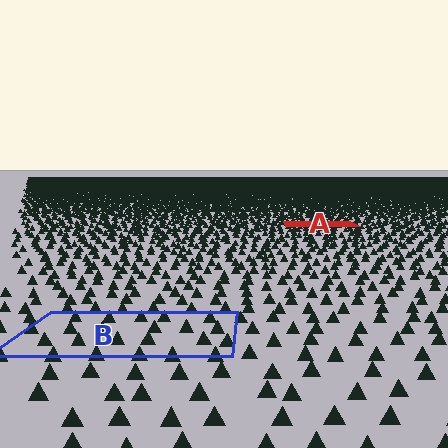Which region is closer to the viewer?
Region B is closer. The texture elements there are larger and more spread out.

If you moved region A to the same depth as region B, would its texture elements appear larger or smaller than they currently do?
They would appear larger. At a closer depth, the same texture elements are projected at a bigger on-screen size.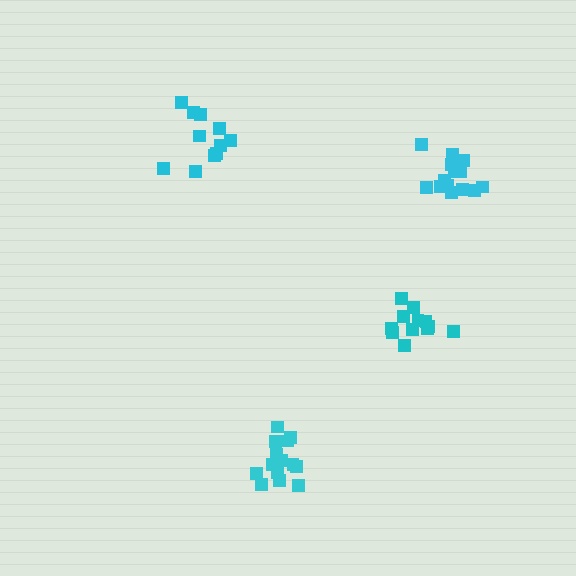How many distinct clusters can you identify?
There are 4 distinct clusters.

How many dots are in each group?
Group 1: 11 dots, Group 2: 16 dots, Group 3: 14 dots, Group 4: 12 dots (53 total).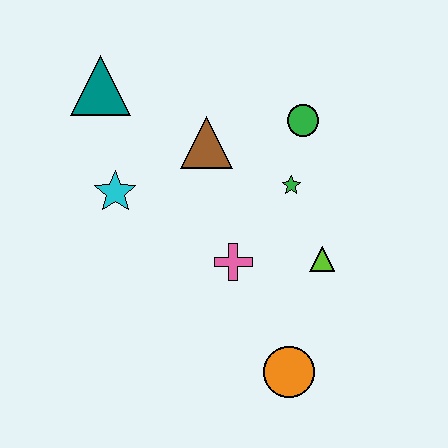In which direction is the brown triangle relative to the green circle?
The brown triangle is to the left of the green circle.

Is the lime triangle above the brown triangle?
No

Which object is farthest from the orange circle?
The teal triangle is farthest from the orange circle.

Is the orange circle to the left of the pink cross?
No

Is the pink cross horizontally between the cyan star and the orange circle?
Yes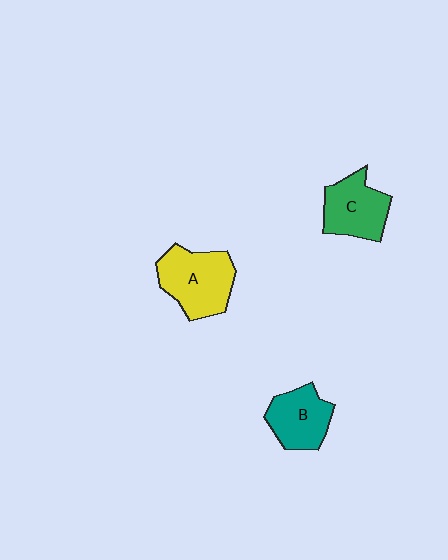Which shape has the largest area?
Shape A (yellow).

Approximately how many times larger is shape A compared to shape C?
Approximately 1.2 times.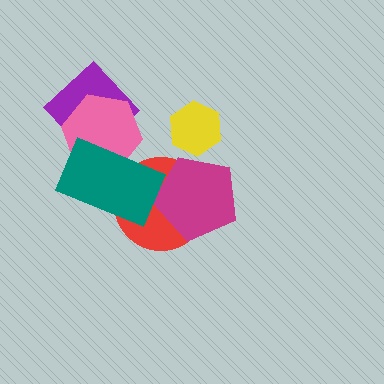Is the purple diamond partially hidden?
Yes, it is partially covered by another shape.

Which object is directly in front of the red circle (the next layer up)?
The magenta pentagon is directly in front of the red circle.